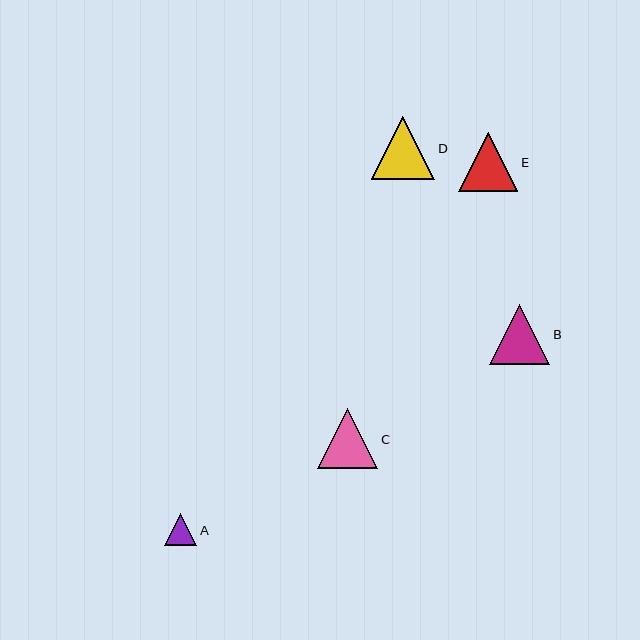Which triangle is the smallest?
Triangle A is the smallest with a size of approximately 32 pixels.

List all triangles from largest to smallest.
From largest to smallest: D, C, B, E, A.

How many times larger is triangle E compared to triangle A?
Triangle E is approximately 1.8 times the size of triangle A.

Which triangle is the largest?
Triangle D is the largest with a size of approximately 63 pixels.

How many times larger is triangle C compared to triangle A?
Triangle C is approximately 1.9 times the size of triangle A.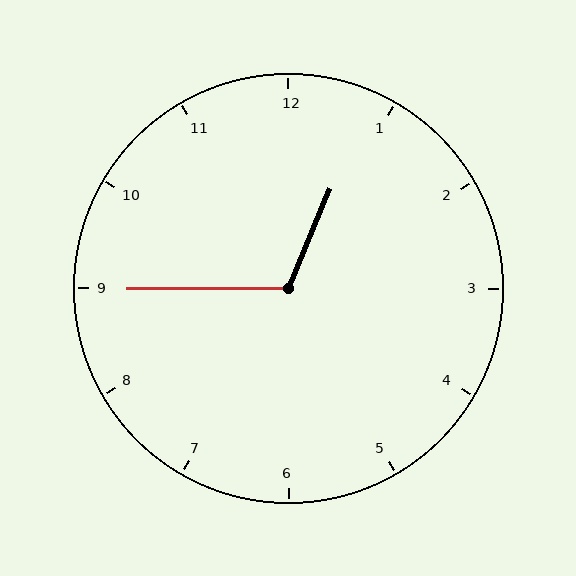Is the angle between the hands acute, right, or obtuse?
It is obtuse.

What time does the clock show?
12:45.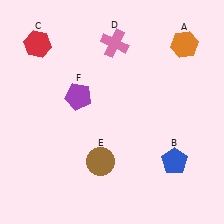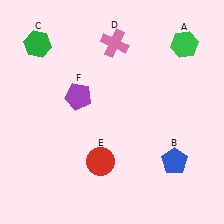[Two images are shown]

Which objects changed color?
A changed from orange to green. C changed from red to green. E changed from brown to red.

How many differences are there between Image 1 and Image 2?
There are 3 differences between the two images.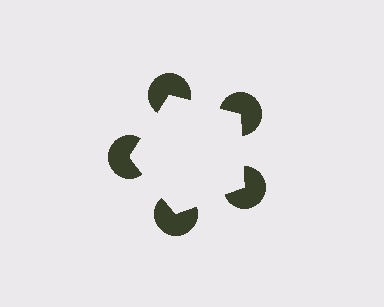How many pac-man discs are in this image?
There are 5 — one at each vertex of the illusory pentagon.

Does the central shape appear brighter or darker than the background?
It typically appears slightly brighter than the background, even though no actual brightness change is drawn.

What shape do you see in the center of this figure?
An illusory pentagon — its edges are inferred from the aligned wedge cuts in the pac-man discs, not physically drawn.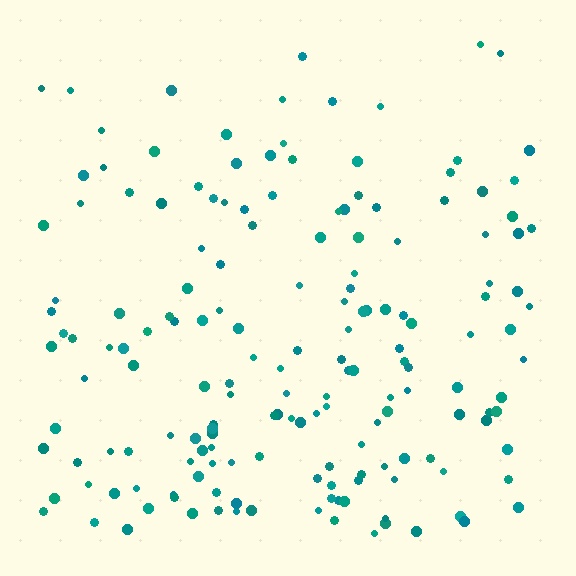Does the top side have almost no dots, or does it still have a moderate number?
Still a moderate number, just noticeably fewer than the bottom.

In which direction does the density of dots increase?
From top to bottom, with the bottom side densest.